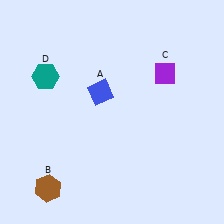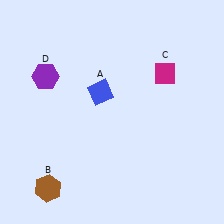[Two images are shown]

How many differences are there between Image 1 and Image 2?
There are 2 differences between the two images.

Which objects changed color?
C changed from purple to magenta. D changed from teal to purple.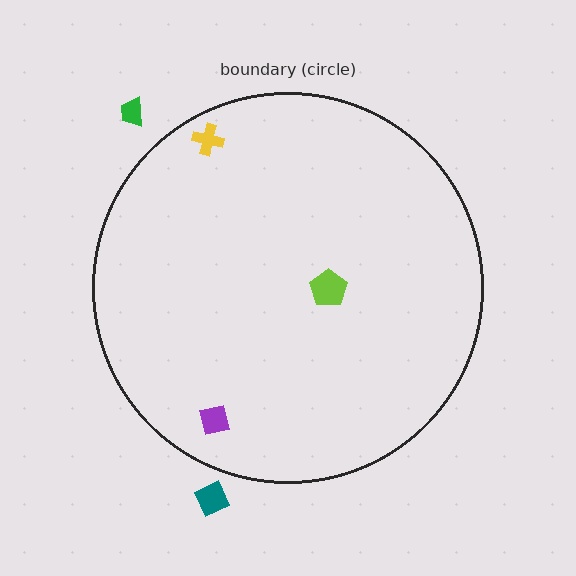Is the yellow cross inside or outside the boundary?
Inside.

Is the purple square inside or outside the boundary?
Inside.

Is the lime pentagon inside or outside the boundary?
Inside.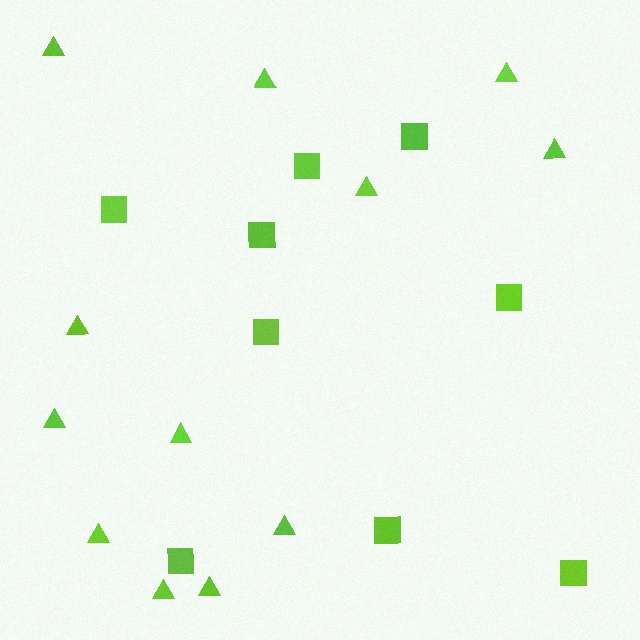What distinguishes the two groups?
There are 2 groups: one group of squares (9) and one group of triangles (12).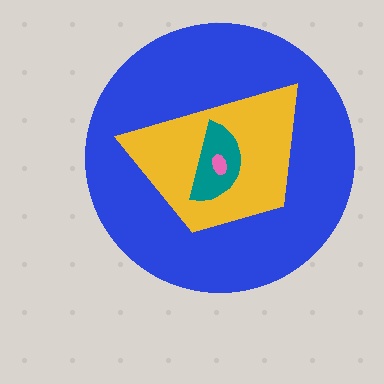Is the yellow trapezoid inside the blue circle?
Yes.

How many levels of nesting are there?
4.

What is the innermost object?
The pink ellipse.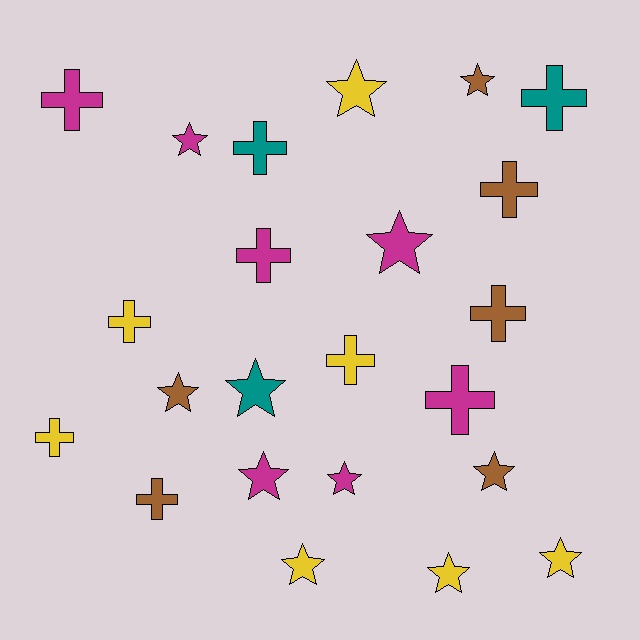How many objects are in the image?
There are 23 objects.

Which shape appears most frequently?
Star, with 12 objects.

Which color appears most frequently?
Magenta, with 7 objects.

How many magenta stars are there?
There are 4 magenta stars.